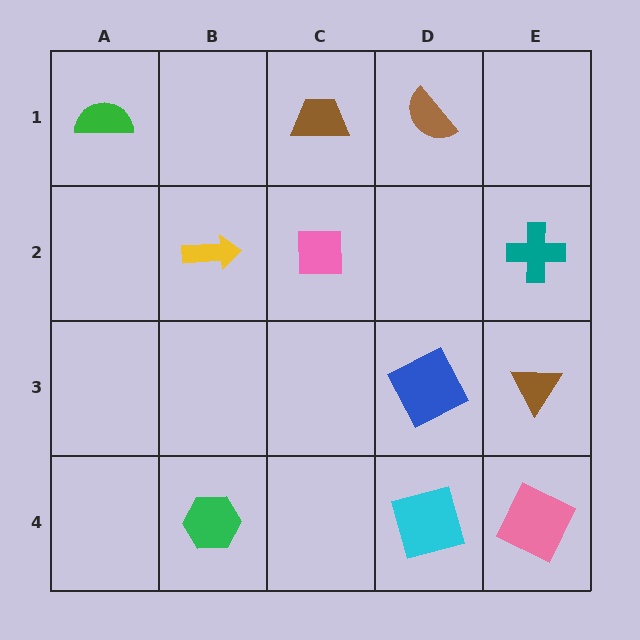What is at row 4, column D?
A cyan square.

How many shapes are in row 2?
3 shapes.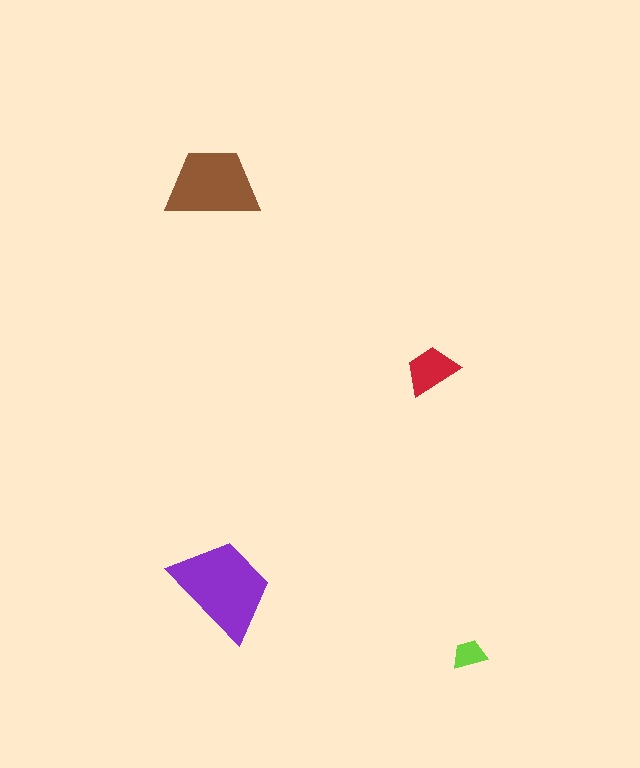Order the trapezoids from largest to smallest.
the purple one, the brown one, the red one, the lime one.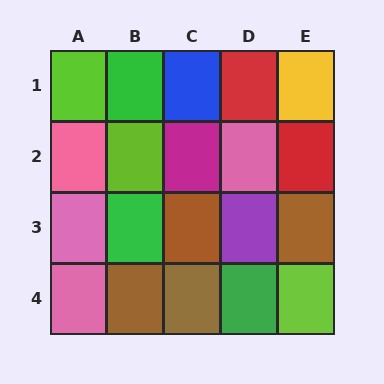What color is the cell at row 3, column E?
Brown.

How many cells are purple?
1 cell is purple.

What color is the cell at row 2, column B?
Lime.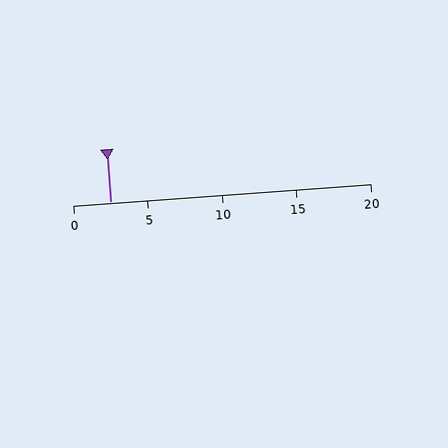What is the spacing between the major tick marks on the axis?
The major ticks are spaced 5 apart.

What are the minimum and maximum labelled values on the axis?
The axis runs from 0 to 20.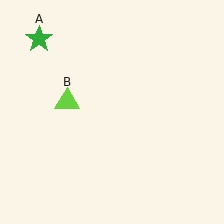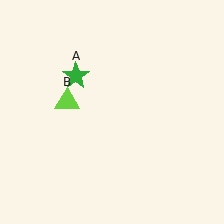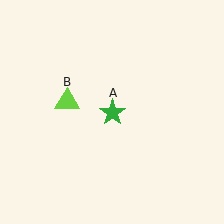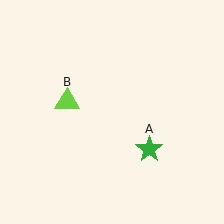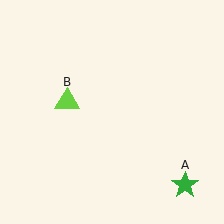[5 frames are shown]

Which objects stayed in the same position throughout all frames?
Lime triangle (object B) remained stationary.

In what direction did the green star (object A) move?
The green star (object A) moved down and to the right.